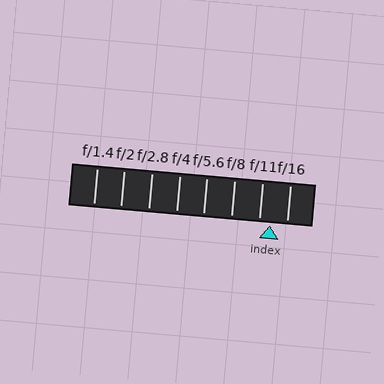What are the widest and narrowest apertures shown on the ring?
The widest aperture shown is f/1.4 and the narrowest is f/16.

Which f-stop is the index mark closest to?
The index mark is closest to f/11.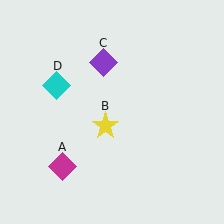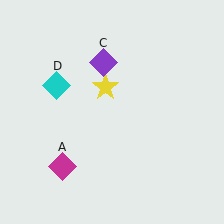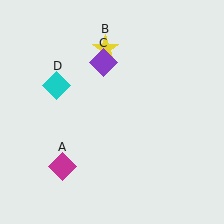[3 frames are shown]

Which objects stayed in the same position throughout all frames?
Magenta diamond (object A) and purple diamond (object C) and cyan diamond (object D) remained stationary.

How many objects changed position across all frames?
1 object changed position: yellow star (object B).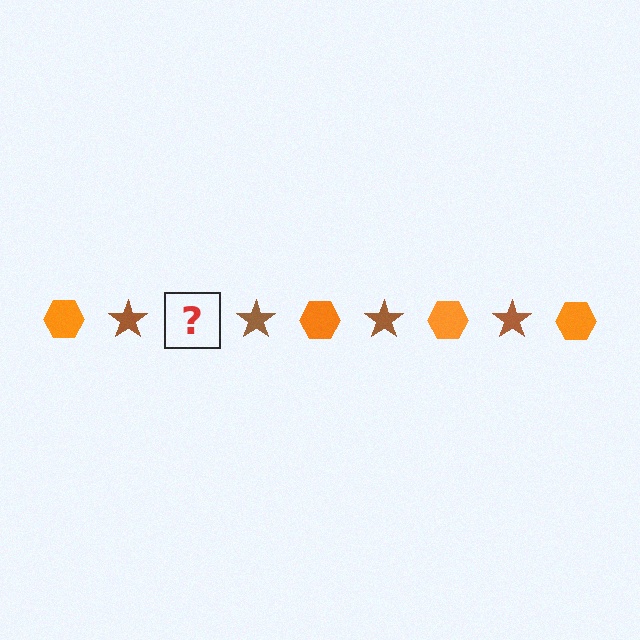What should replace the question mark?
The question mark should be replaced with an orange hexagon.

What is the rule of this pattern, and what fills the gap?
The rule is that the pattern alternates between orange hexagon and brown star. The gap should be filled with an orange hexagon.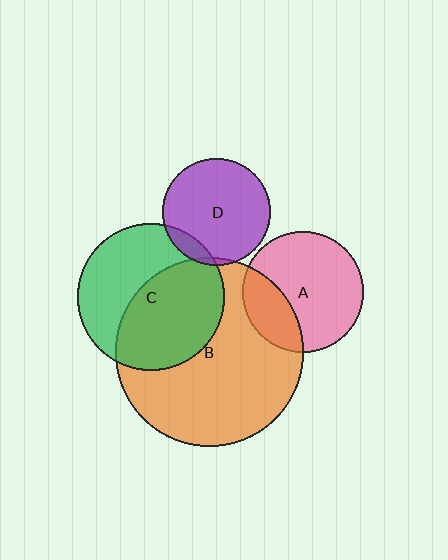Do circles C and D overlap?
Yes.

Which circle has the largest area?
Circle B (orange).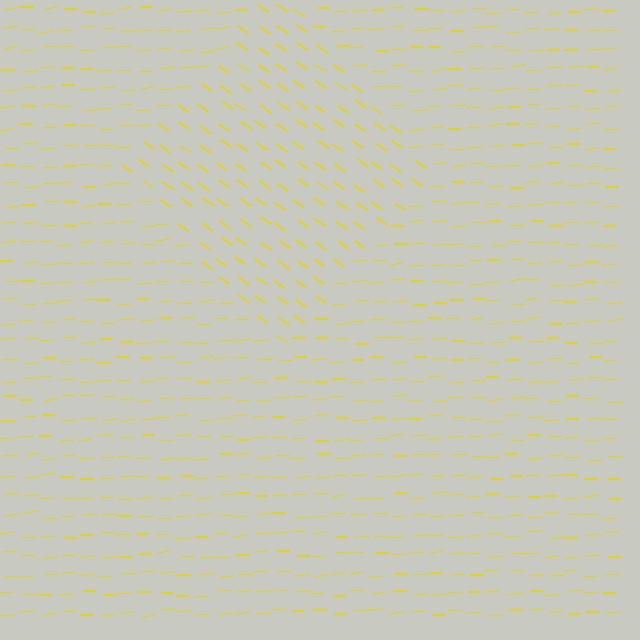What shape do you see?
I see a diamond.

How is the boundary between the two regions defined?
The boundary is defined purely by a change in line orientation (approximately 39 degrees difference). All lines are the same color and thickness.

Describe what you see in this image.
The image is filled with small yellow line segments. A diamond region in the image has lines oriented differently from the surrounding lines, creating a visible texture boundary.